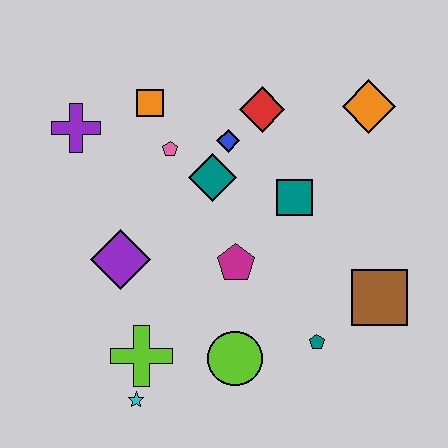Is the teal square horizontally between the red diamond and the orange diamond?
Yes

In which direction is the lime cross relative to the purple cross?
The lime cross is below the purple cross.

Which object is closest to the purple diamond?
The lime cross is closest to the purple diamond.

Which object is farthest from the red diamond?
The cyan star is farthest from the red diamond.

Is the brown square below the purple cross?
Yes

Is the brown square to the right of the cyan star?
Yes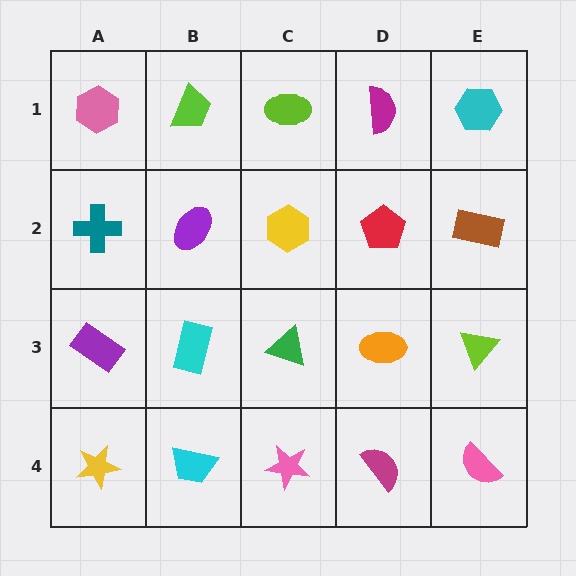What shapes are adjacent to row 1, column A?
A teal cross (row 2, column A), a lime trapezoid (row 1, column B).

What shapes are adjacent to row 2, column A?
A pink hexagon (row 1, column A), a purple rectangle (row 3, column A), a purple ellipse (row 2, column B).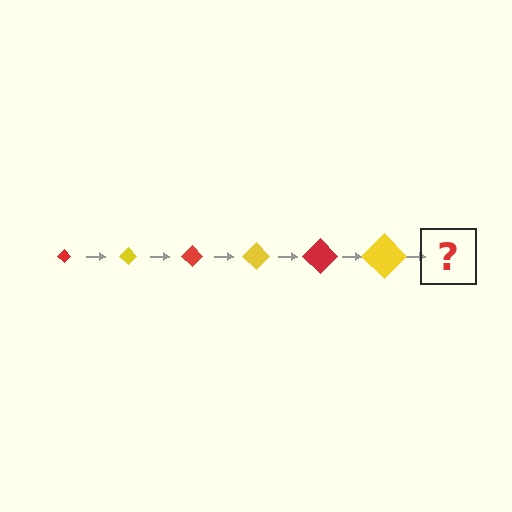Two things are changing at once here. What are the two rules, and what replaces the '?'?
The two rules are that the diamond grows larger each step and the color cycles through red and yellow. The '?' should be a red diamond, larger than the previous one.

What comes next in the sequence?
The next element should be a red diamond, larger than the previous one.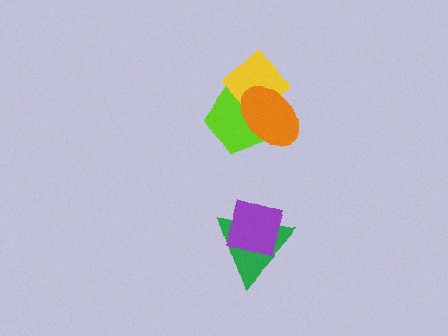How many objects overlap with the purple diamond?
1 object overlaps with the purple diamond.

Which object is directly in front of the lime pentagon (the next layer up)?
The yellow diamond is directly in front of the lime pentagon.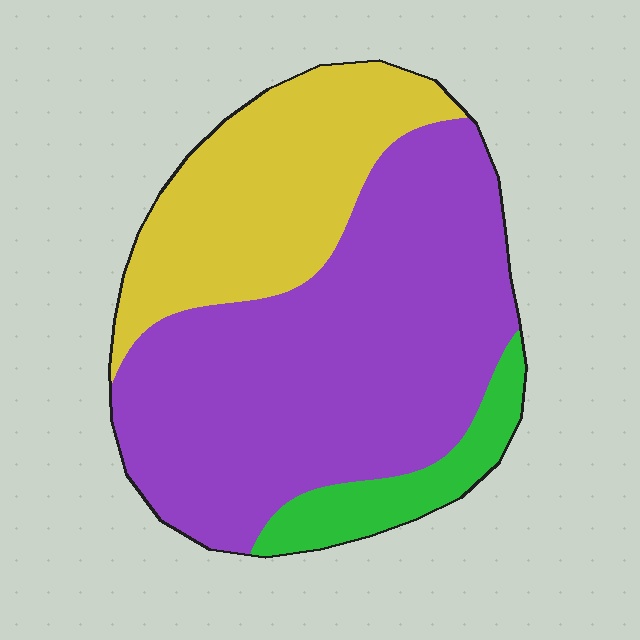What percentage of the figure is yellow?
Yellow takes up about one third (1/3) of the figure.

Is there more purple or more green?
Purple.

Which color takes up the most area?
Purple, at roughly 60%.